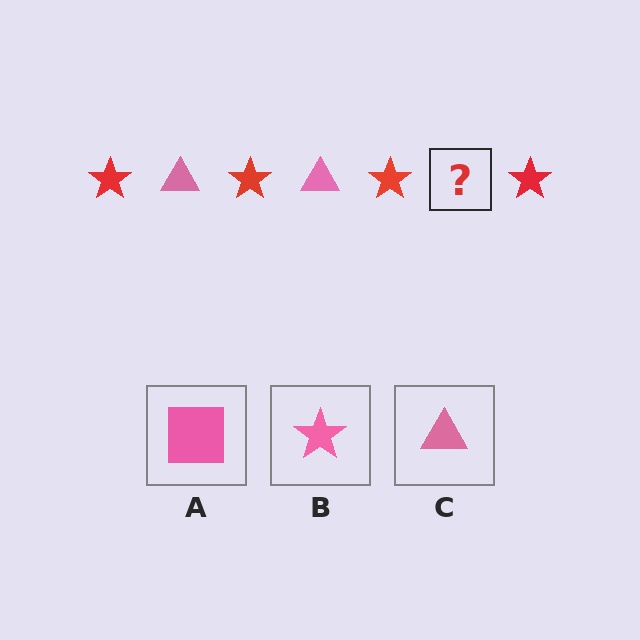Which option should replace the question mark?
Option C.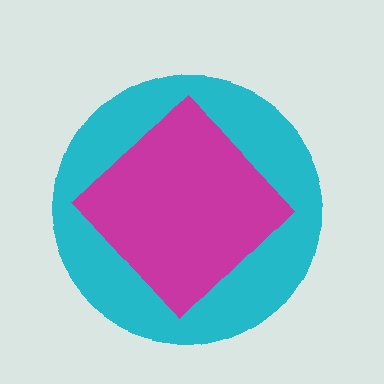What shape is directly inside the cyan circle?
The magenta diamond.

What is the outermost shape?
The cyan circle.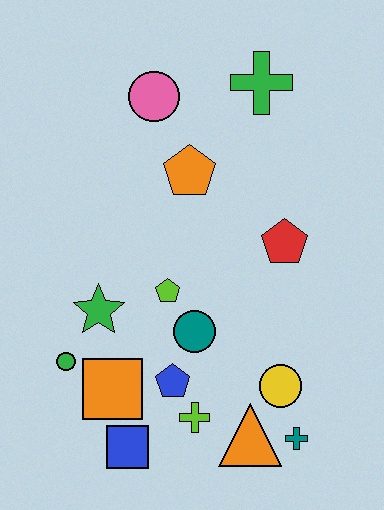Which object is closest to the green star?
The green circle is closest to the green star.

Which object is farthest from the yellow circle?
The pink circle is farthest from the yellow circle.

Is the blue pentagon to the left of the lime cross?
Yes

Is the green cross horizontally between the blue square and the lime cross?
No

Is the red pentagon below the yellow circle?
No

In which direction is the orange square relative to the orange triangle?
The orange square is to the left of the orange triangle.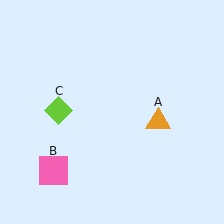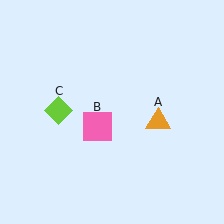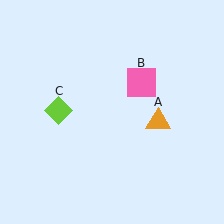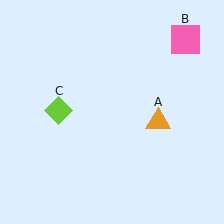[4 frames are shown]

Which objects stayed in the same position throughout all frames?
Orange triangle (object A) and lime diamond (object C) remained stationary.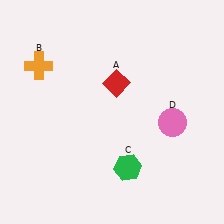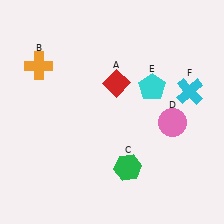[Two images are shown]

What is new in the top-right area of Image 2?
A cyan cross (F) was added in the top-right area of Image 2.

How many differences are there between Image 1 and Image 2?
There are 2 differences between the two images.